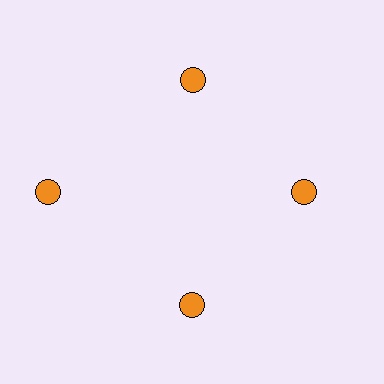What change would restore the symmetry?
The symmetry would be restored by moving it inward, back onto the ring so that all 4 circles sit at equal angles and equal distance from the center.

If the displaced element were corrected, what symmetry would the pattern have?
It would have 4-fold rotational symmetry — the pattern would map onto itself every 90 degrees.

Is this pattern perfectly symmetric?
No. The 4 orange circles are arranged in a ring, but one element near the 9 o'clock position is pushed outward from the center, breaking the 4-fold rotational symmetry.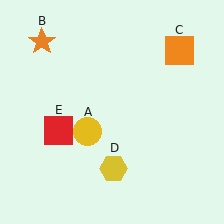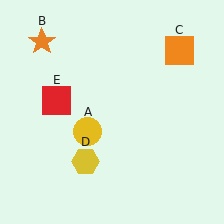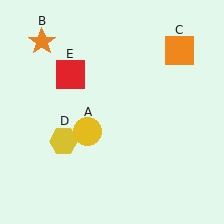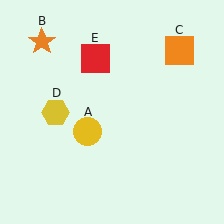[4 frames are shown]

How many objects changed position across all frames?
2 objects changed position: yellow hexagon (object D), red square (object E).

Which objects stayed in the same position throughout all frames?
Yellow circle (object A) and orange star (object B) and orange square (object C) remained stationary.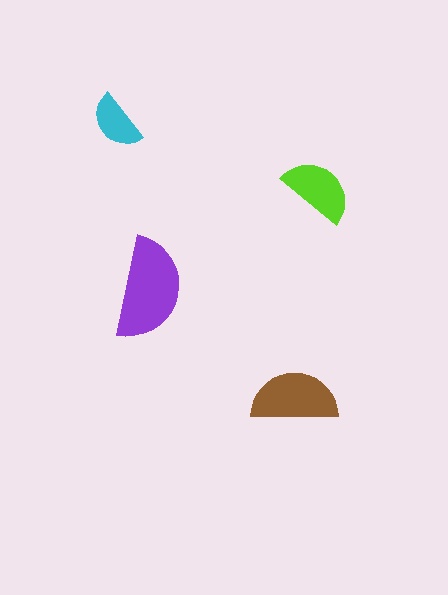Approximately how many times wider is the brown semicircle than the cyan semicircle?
About 1.5 times wider.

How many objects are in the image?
There are 4 objects in the image.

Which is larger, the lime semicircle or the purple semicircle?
The purple one.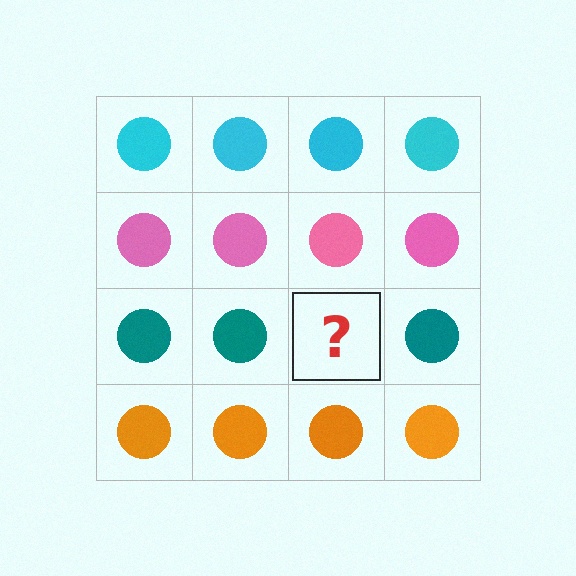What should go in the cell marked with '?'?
The missing cell should contain a teal circle.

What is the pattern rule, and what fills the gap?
The rule is that each row has a consistent color. The gap should be filled with a teal circle.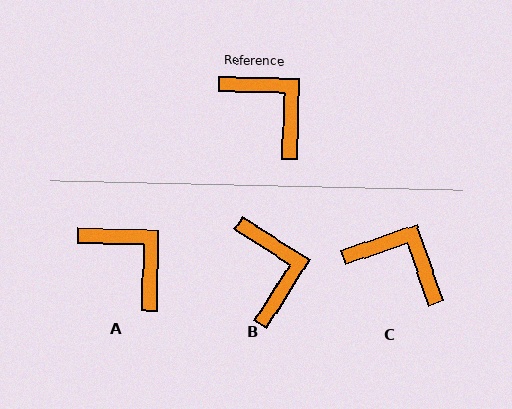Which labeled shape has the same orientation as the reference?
A.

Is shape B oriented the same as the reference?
No, it is off by about 31 degrees.